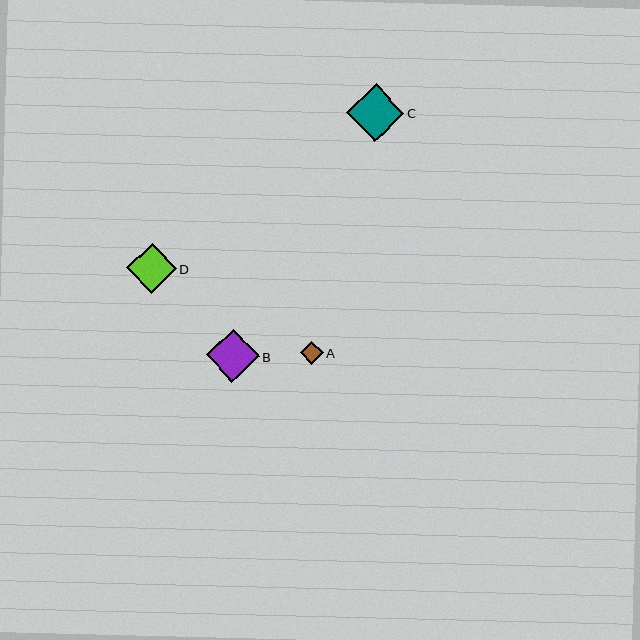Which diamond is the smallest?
Diamond A is the smallest with a size of approximately 23 pixels.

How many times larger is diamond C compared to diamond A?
Diamond C is approximately 2.5 times the size of diamond A.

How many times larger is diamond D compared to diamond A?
Diamond D is approximately 2.2 times the size of diamond A.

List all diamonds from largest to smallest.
From largest to smallest: C, B, D, A.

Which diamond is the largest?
Diamond C is the largest with a size of approximately 57 pixels.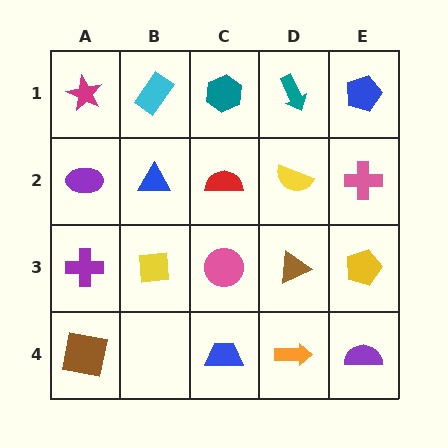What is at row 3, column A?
A purple cross.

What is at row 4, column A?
A brown square.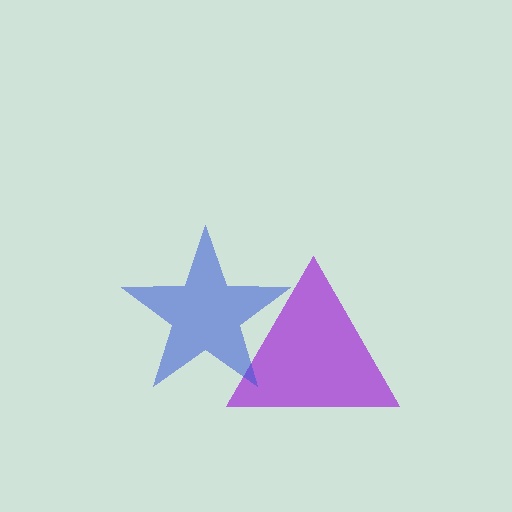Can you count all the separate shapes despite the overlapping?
Yes, there are 2 separate shapes.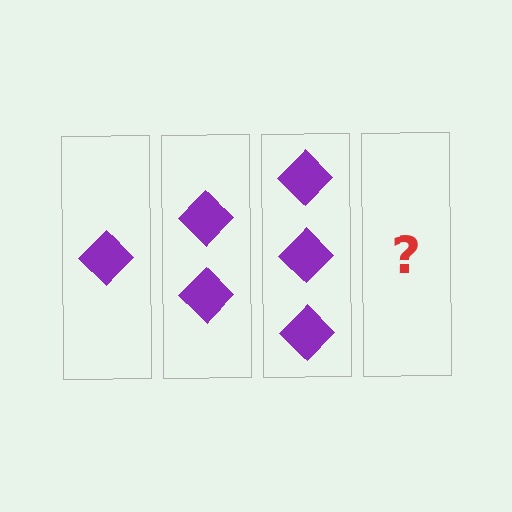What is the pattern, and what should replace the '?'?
The pattern is that each step adds one more diamond. The '?' should be 4 diamonds.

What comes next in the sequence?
The next element should be 4 diamonds.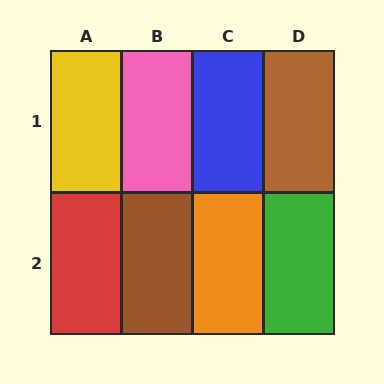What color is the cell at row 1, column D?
Brown.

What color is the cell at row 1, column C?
Blue.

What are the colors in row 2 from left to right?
Red, brown, orange, green.